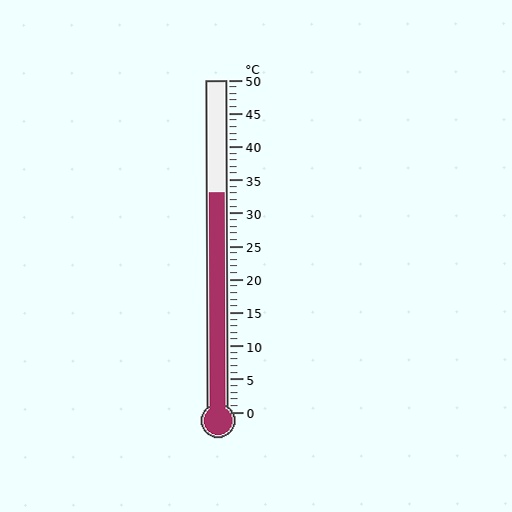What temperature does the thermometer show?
The thermometer shows approximately 33°C.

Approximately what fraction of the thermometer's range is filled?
The thermometer is filled to approximately 65% of its range.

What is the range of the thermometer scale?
The thermometer scale ranges from 0°C to 50°C.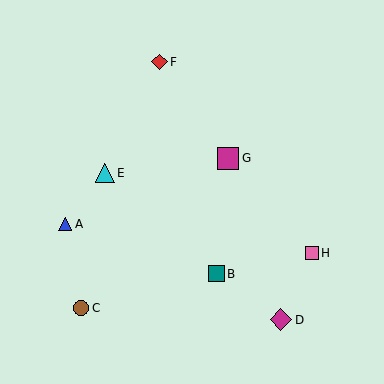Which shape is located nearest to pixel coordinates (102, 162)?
The cyan triangle (labeled E) at (105, 173) is nearest to that location.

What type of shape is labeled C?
Shape C is a brown circle.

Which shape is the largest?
The magenta diamond (labeled D) is the largest.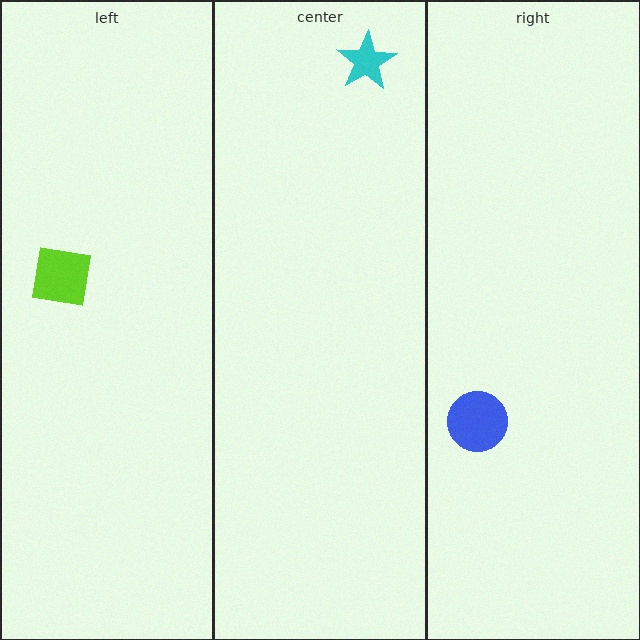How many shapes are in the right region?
1.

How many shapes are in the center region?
1.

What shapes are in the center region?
The cyan star.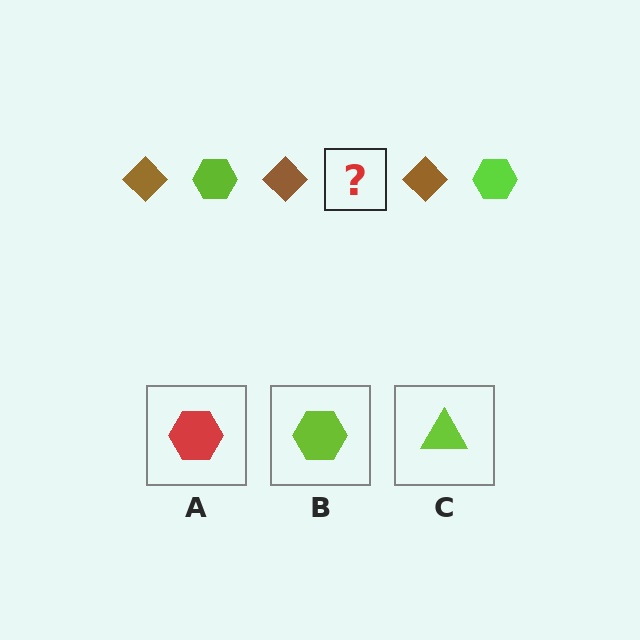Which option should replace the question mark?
Option B.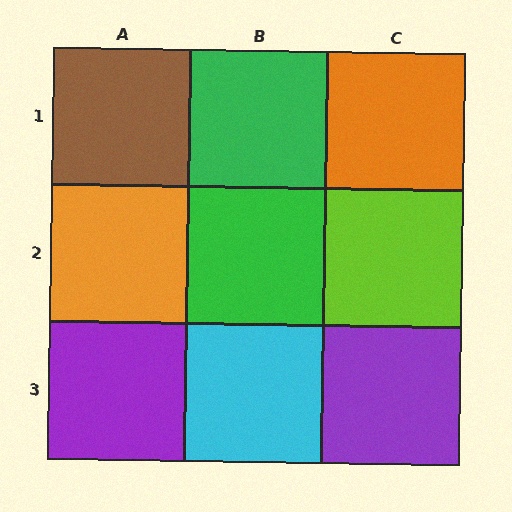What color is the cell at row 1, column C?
Orange.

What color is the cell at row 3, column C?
Purple.